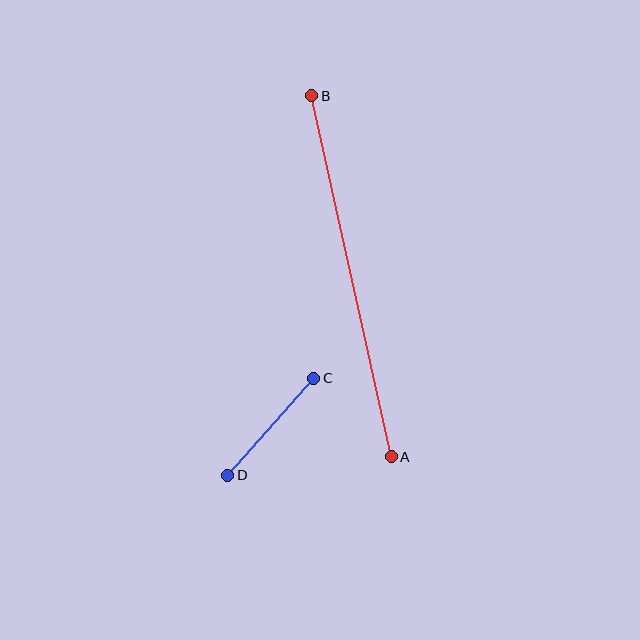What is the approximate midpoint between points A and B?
The midpoint is at approximately (352, 276) pixels.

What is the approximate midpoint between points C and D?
The midpoint is at approximately (271, 427) pixels.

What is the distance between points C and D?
The distance is approximately 130 pixels.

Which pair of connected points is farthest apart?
Points A and B are farthest apart.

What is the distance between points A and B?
The distance is approximately 370 pixels.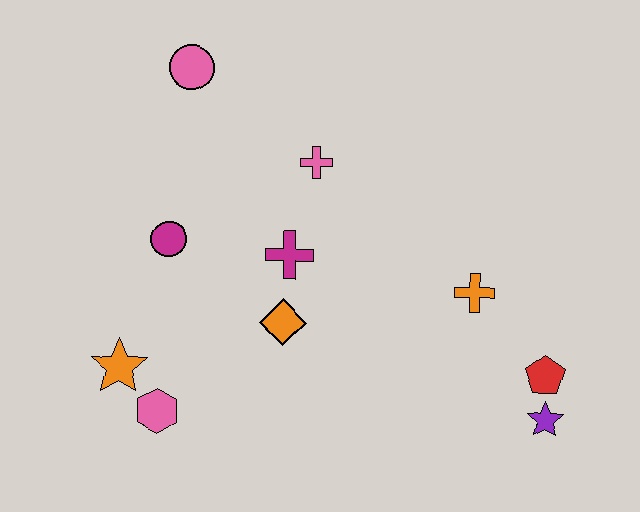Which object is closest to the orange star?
The pink hexagon is closest to the orange star.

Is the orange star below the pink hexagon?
No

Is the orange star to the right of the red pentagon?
No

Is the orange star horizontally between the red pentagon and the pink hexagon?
No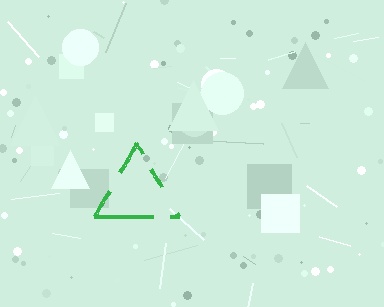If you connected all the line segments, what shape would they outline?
They would outline a triangle.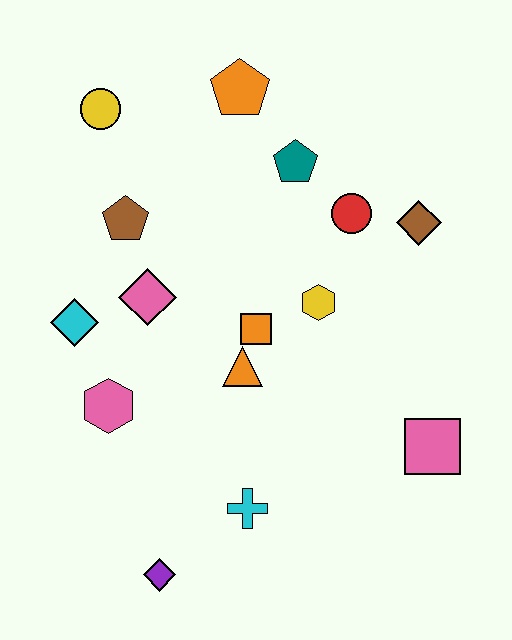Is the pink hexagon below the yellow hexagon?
Yes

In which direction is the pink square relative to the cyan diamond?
The pink square is to the right of the cyan diamond.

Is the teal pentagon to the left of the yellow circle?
No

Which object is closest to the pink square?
The yellow hexagon is closest to the pink square.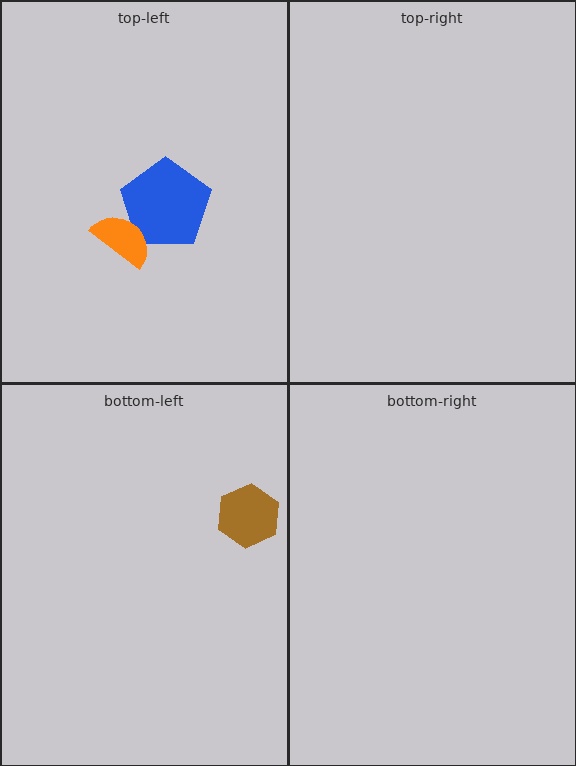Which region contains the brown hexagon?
The bottom-left region.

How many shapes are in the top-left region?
2.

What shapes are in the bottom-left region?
The brown hexagon.